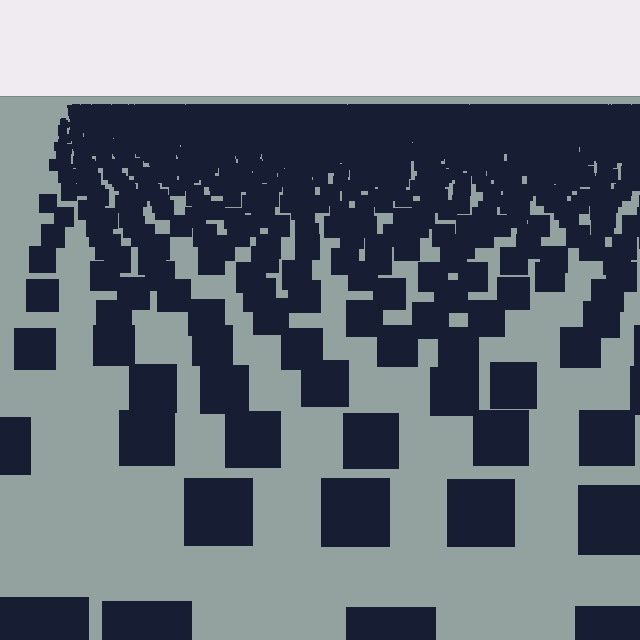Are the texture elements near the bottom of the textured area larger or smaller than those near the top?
Larger. Near the bottom, elements are closer to the viewer and appear at a bigger on-screen size.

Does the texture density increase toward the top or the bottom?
Density increases toward the top.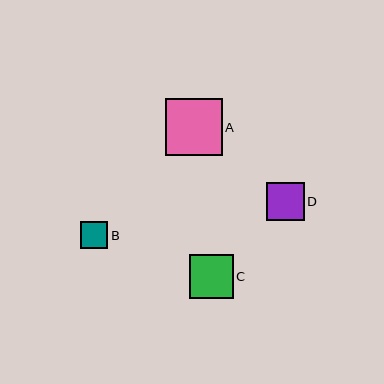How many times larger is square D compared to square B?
Square D is approximately 1.4 times the size of square B.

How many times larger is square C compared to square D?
Square C is approximately 1.1 times the size of square D.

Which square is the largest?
Square A is the largest with a size of approximately 57 pixels.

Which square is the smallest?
Square B is the smallest with a size of approximately 27 pixels.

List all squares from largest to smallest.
From largest to smallest: A, C, D, B.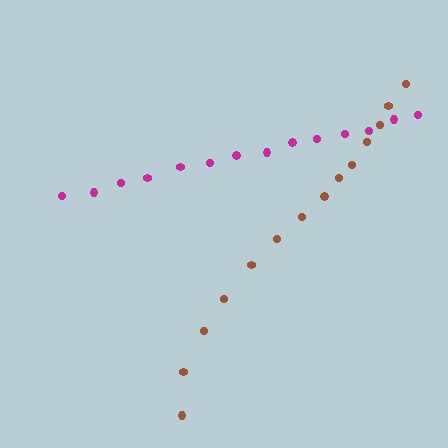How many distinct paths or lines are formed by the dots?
There are 2 distinct paths.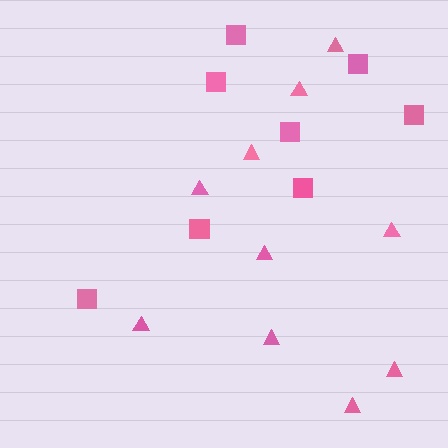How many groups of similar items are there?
There are 2 groups: one group of triangles (10) and one group of squares (8).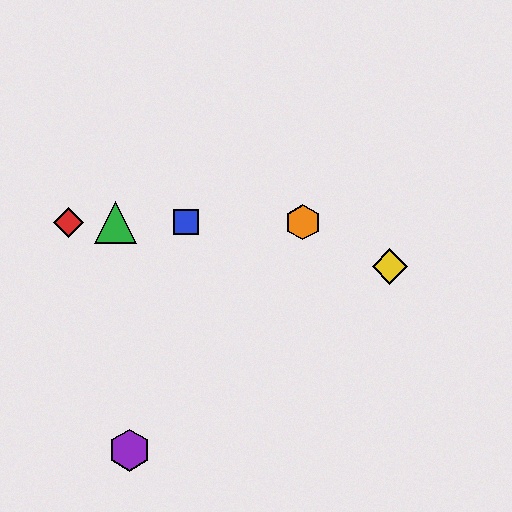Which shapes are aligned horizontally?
The red diamond, the blue square, the green triangle, the orange hexagon are aligned horizontally.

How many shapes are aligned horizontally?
4 shapes (the red diamond, the blue square, the green triangle, the orange hexagon) are aligned horizontally.